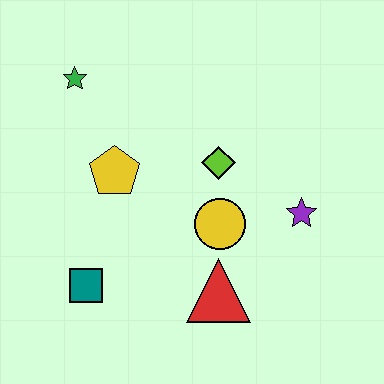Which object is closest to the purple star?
The yellow circle is closest to the purple star.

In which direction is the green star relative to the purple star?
The green star is to the left of the purple star.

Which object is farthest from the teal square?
The purple star is farthest from the teal square.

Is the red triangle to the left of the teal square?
No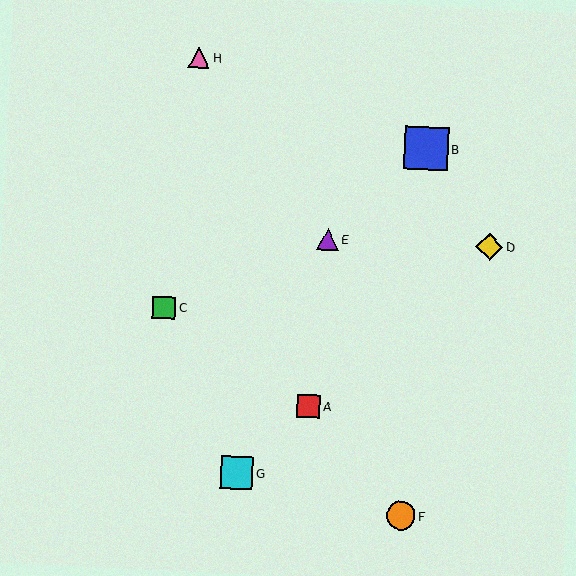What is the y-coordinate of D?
Object D is at y≈247.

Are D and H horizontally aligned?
No, D is at y≈247 and H is at y≈58.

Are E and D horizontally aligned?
Yes, both are at y≈239.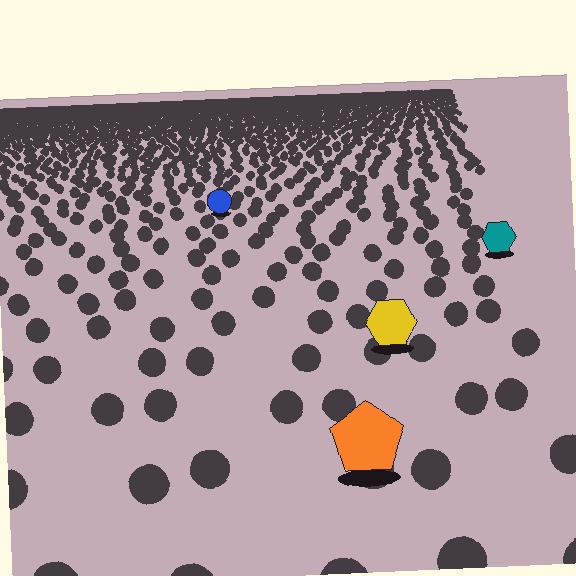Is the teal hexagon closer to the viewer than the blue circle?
Yes. The teal hexagon is closer — you can tell from the texture gradient: the ground texture is coarser near it.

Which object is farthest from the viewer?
The blue circle is farthest from the viewer. It appears smaller and the ground texture around it is denser.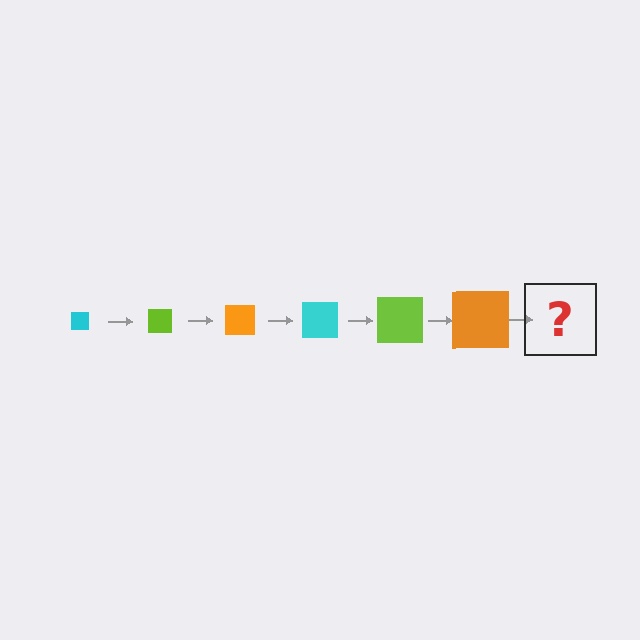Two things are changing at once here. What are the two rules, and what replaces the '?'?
The two rules are that the square grows larger each step and the color cycles through cyan, lime, and orange. The '?' should be a cyan square, larger than the previous one.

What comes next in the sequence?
The next element should be a cyan square, larger than the previous one.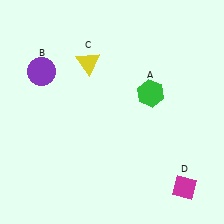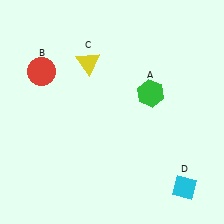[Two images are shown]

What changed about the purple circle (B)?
In Image 1, B is purple. In Image 2, it changed to red.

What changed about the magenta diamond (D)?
In Image 1, D is magenta. In Image 2, it changed to cyan.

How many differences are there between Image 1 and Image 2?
There are 2 differences between the two images.